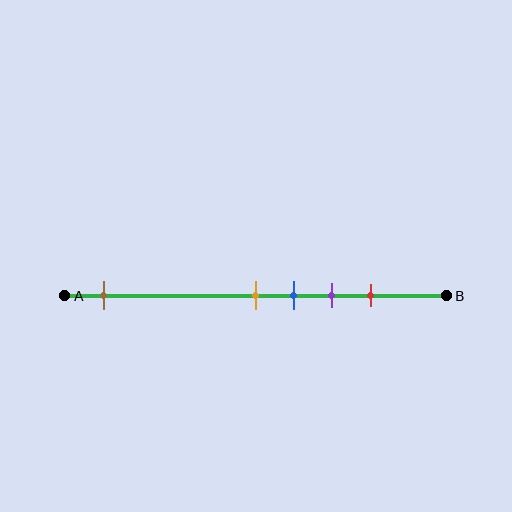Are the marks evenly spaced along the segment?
No, the marks are not evenly spaced.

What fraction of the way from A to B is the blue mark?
The blue mark is approximately 60% (0.6) of the way from A to B.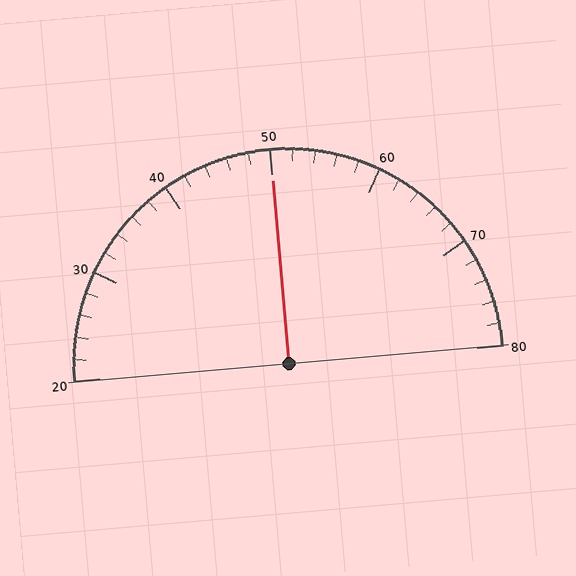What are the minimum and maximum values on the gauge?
The gauge ranges from 20 to 80.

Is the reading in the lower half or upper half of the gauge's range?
The reading is in the upper half of the range (20 to 80).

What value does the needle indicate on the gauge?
The needle indicates approximately 50.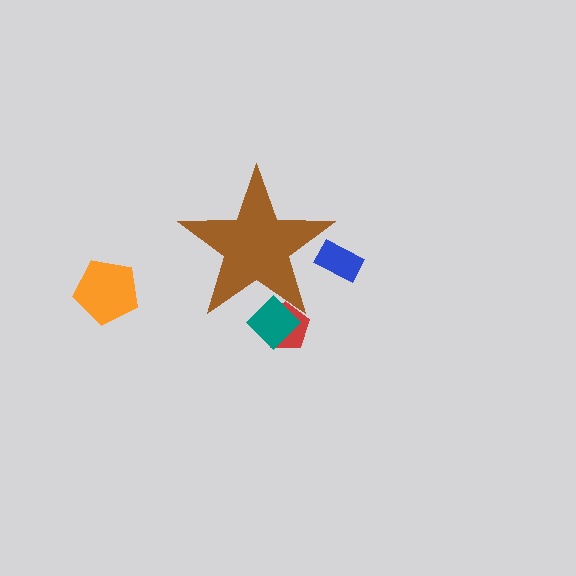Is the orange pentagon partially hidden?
No, the orange pentagon is fully visible.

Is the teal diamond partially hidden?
Yes, the teal diamond is partially hidden behind the brown star.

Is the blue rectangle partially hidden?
Yes, the blue rectangle is partially hidden behind the brown star.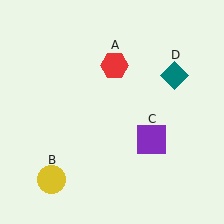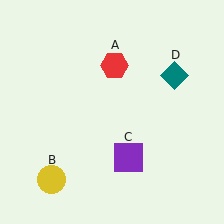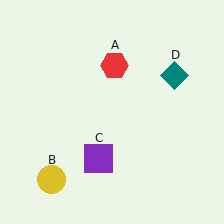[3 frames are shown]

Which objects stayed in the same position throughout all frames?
Red hexagon (object A) and yellow circle (object B) and teal diamond (object D) remained stationary.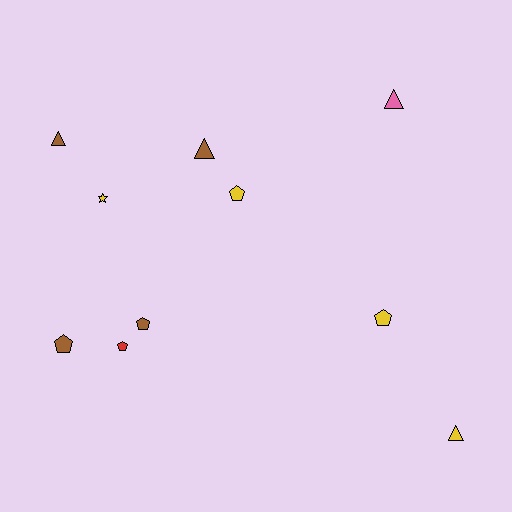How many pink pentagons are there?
There are no pink pentagons.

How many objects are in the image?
There are 10 objects.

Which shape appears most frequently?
Pentagon, with 5 objects.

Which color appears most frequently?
Yellow, with 4 objects.